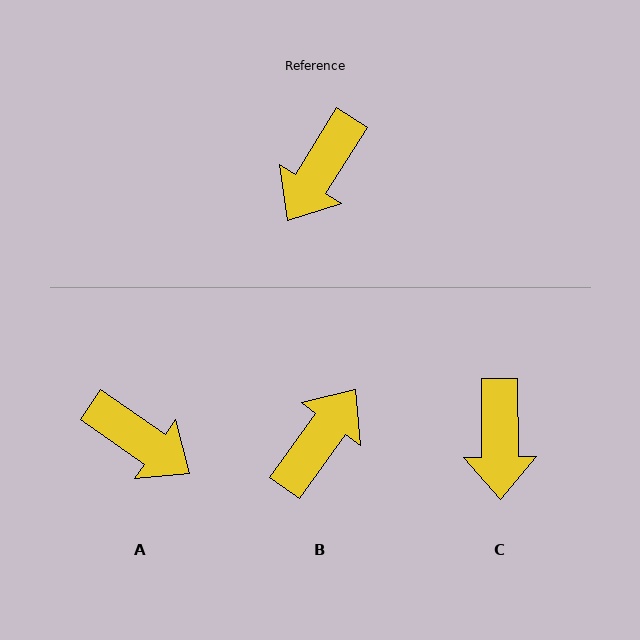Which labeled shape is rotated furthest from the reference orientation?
B, about 176 degrees away.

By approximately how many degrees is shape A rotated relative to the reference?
Approximately 87 degrees counter-clockwise.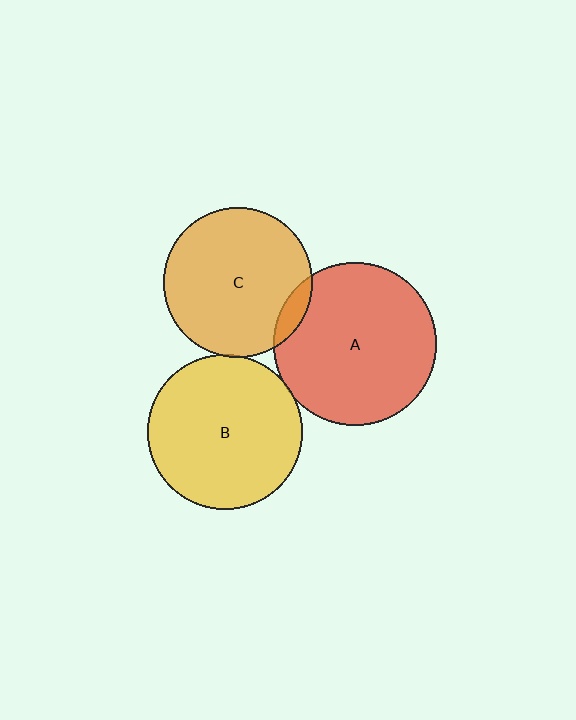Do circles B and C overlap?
Yes.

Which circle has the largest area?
Circle A (red).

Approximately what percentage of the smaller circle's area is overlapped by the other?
Approximately 5%.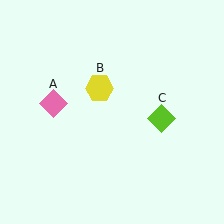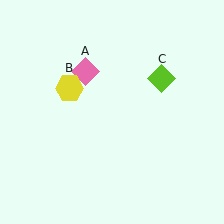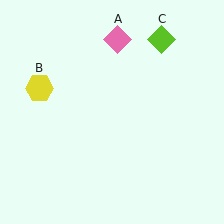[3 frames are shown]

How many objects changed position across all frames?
3 objects changed position: pink diamond (object A), yellow hexagon (object B), lime diamond (object C).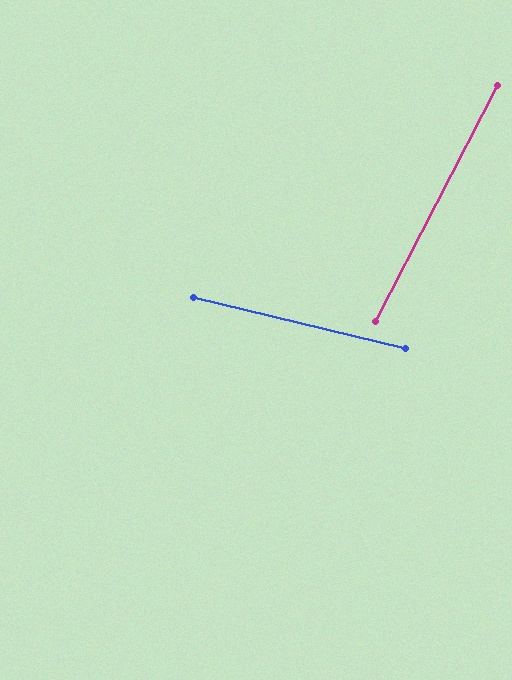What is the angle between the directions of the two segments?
Approximately 76 degrees.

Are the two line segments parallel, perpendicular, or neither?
Neither parallel nor perpendicular — they differ by about 76°.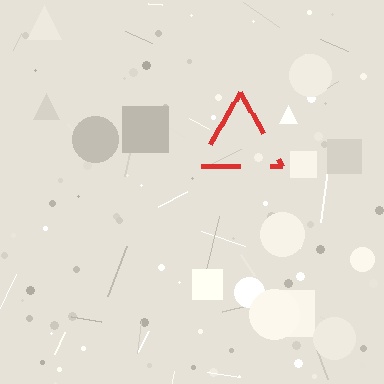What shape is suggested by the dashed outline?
The dashed outline suggests a triangle.